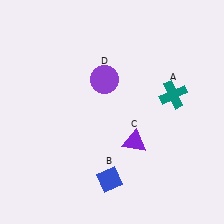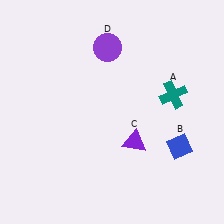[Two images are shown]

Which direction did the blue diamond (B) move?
The blue diamond (B) moved right.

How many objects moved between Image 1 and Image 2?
2 objects moved between the two images.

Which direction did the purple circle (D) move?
The purple circle (D) moved up.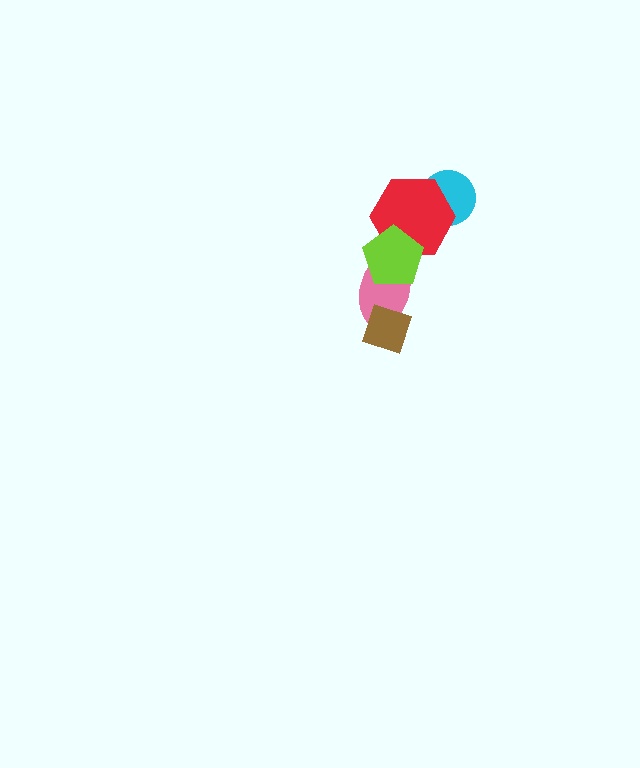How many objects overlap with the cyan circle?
1 object overlaps with the cyan circle.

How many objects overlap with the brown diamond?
1 object overlaps with the brown diamond.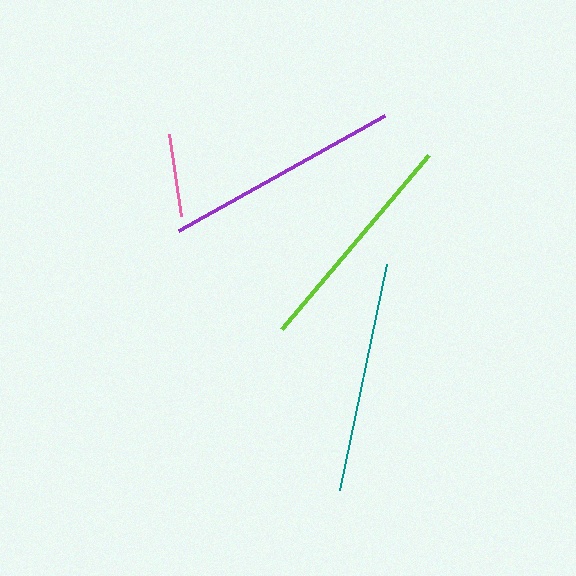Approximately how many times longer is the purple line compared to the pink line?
The purple line is approximately 2.8 times the length of the pink line.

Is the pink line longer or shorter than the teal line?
The teal line is longer than the pink line.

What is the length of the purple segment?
The purple segment is approximately 236 pixels long.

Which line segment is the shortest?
The pink line is the shortest at approximately 83 pixels.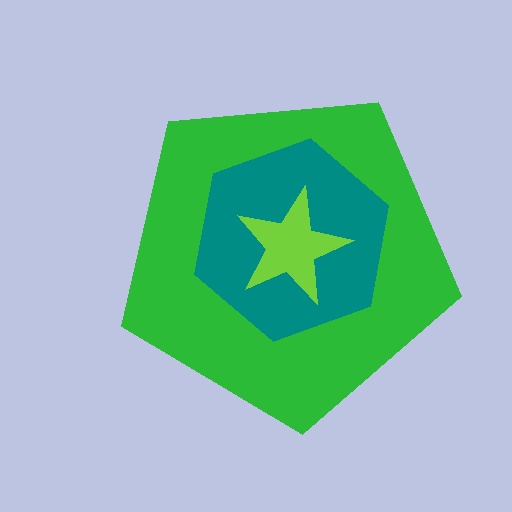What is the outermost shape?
The green pentagon.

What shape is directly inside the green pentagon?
The teal hexagon.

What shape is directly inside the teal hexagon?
The lime star.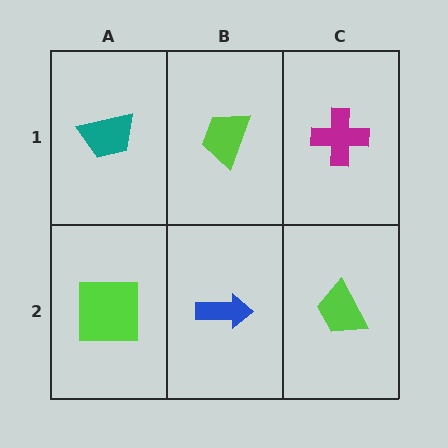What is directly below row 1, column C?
A lime trapezoid.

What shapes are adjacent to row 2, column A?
A teal trapezoid (row 1, column A), a blue arrow (row 2, column B).